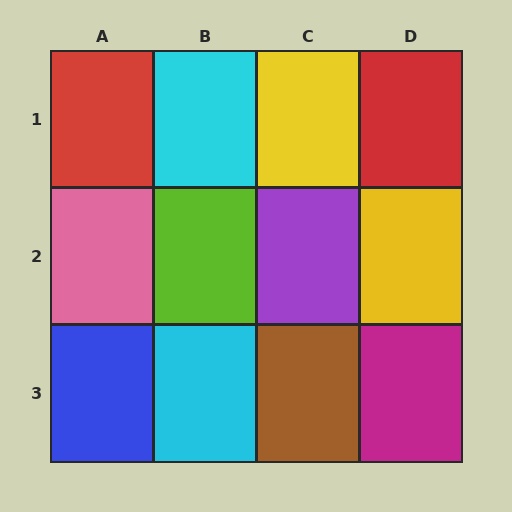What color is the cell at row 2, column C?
Purple.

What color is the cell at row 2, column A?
Pink.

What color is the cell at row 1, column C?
Yellow.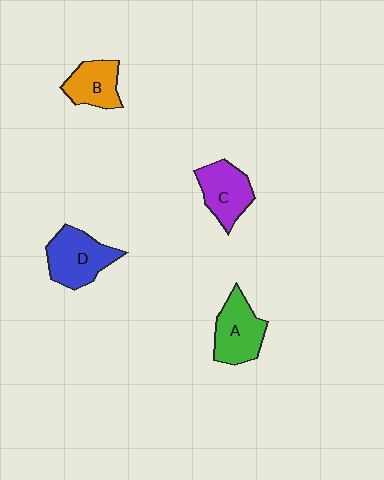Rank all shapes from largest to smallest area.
From largest to smallest: D (blue), A (green), C (purple), B (orange).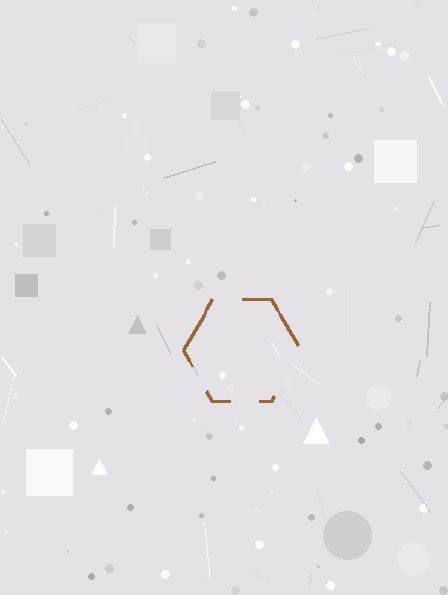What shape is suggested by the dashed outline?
The dashed outline suggests a hexagon.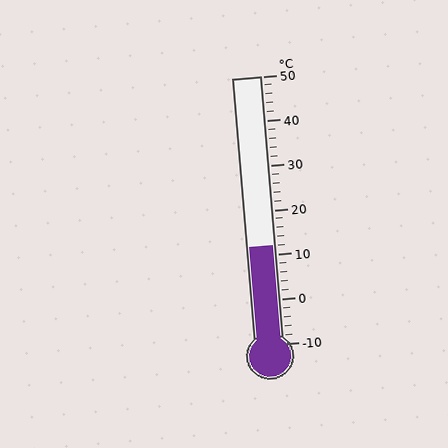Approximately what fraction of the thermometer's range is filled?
The thermometer is filled to approximately 35% of its range.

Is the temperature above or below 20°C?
The temperature is below 20°C.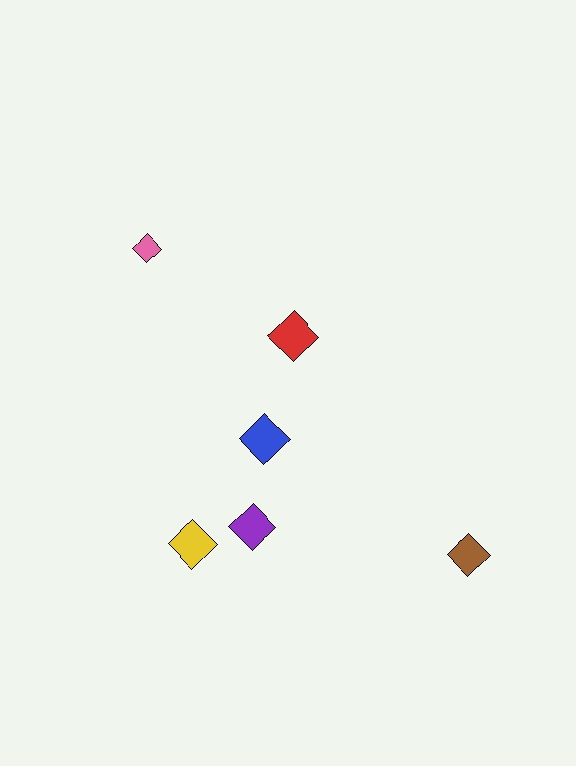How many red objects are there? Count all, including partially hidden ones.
There is 1 red object.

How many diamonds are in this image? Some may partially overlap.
There are 6 diamonds.